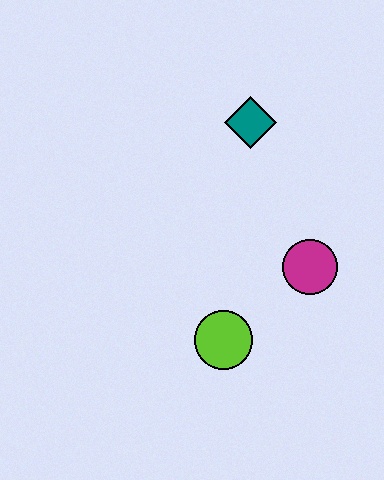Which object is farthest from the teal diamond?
The lime circle is farthest from the teal diamond.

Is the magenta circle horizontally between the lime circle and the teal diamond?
No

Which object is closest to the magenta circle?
The lime circle is closest to the magenta circle.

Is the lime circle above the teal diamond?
No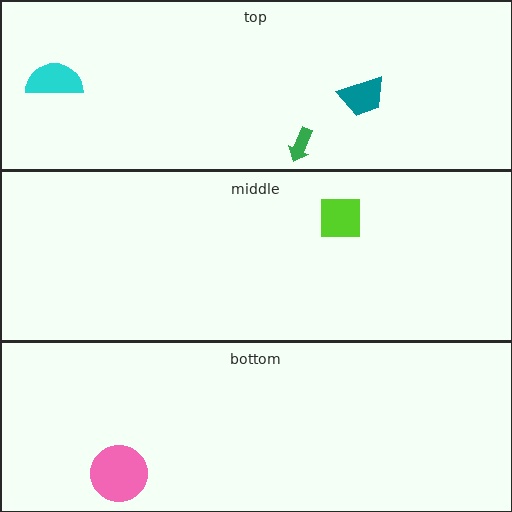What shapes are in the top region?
The green arrow, the teal trapezoid, the cyan semicircle.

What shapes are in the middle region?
The lime square.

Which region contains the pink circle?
The bottom region.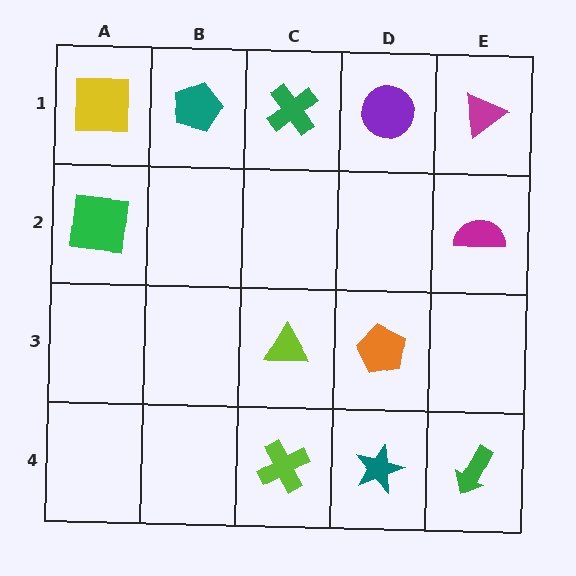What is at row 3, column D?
An orange pentagon.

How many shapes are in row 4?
3 shapes.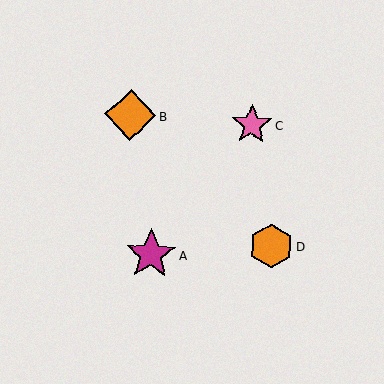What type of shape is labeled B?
Shape B is an orange diamond.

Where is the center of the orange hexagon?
The center of the orange hexagon is at (271, 246).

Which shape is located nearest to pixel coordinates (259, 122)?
The pink star (labeled C) at (252, 125) is nearest to that location.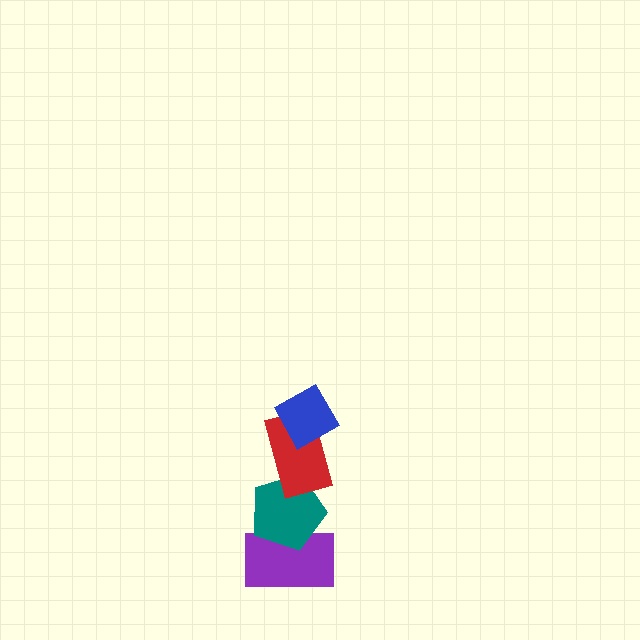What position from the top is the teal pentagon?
The teal pentagon is 3rd from the top.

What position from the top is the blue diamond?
The blue diamond is 1st from the top.